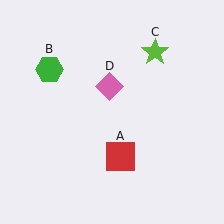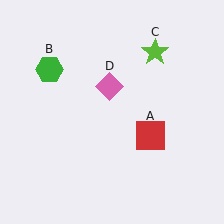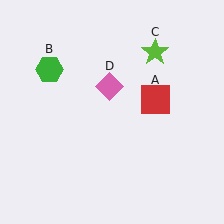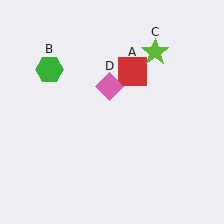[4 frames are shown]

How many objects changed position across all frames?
1 object changed position: red square (object A).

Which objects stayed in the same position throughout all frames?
Green hexagon (object B) and lime star (object C) and pink diamond (object D) remained stationary.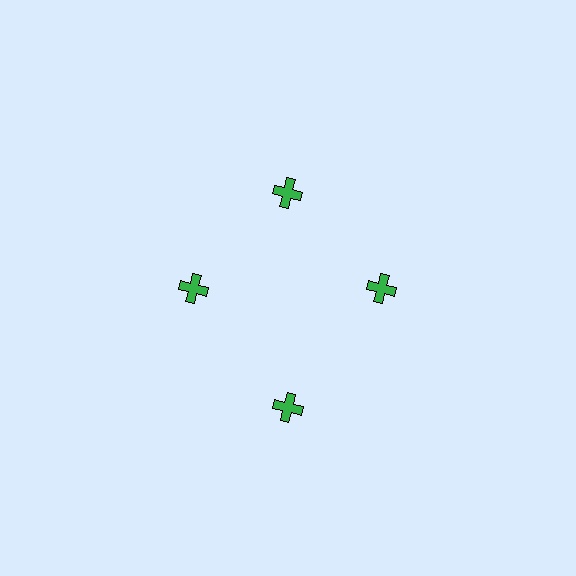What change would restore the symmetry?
The symmetry would be restored by moving it inward, back onto the ring so that all 4 crosses sit at equal angles and equal distance from the center.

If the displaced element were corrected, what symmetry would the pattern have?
It would have 4-fold rotational symmetry — the pattern would map onto itself every 90 degrees.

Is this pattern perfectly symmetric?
No. The 4 green crosses are arranged in a ring, but one element near the 6 o'clock position is pushed outward from the center, breaking the 4-fold rotational symmetry.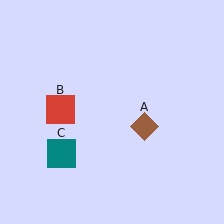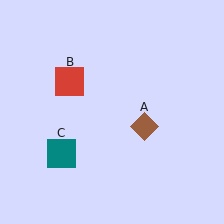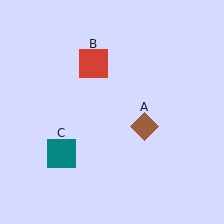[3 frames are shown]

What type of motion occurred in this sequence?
The red square (object B) rotated clockwise around the center of the scene.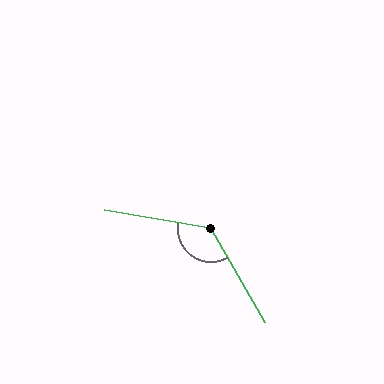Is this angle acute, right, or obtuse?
It is obtuse.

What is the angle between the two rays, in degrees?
Approximately 130 degrees.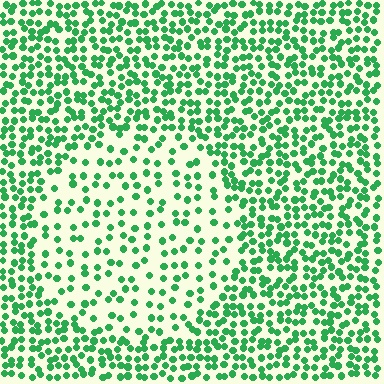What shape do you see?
I see a circle.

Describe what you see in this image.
The image contains small green elements arranged at two different densities. A circle-shaped region is visible where the elements are less densely packed than the surrounding area.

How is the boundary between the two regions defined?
The boundary is defined by a change in element density (approximately 2.1x ratio). All elements are the same color, size, and shape.